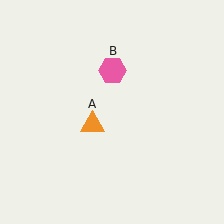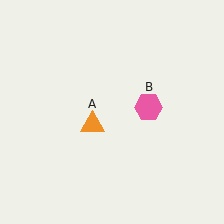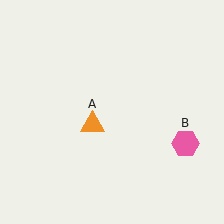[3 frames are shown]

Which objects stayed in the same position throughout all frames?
Orange triangle (object A) remained stationary.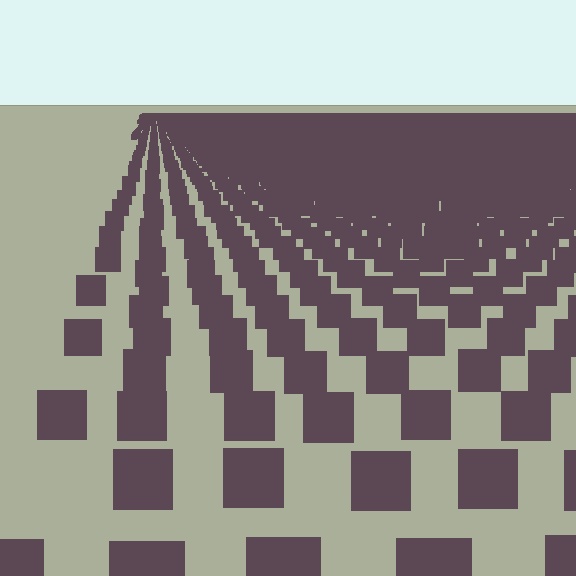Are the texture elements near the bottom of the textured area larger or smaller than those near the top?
Larger. Near the bottom, elements are closer to the viewer and appear at a bigger on-screen size.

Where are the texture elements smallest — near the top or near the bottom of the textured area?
Near the top.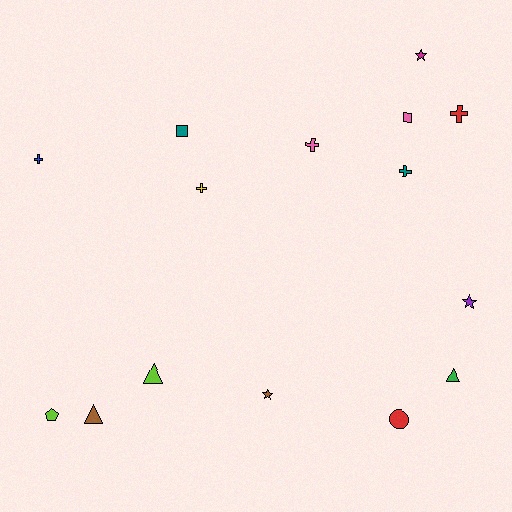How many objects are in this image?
There are 15 objects.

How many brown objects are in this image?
There are 2 brown objects.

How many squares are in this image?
There are 2 squares.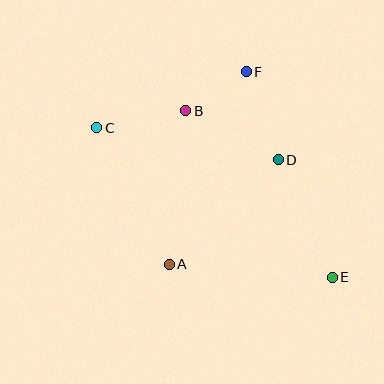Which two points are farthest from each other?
Points C and E are farthest from each other.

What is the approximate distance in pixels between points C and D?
The distance between C and D is approximately 184 pixels.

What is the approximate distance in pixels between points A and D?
The distance between A and D is approximately 151 pixels.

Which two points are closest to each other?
Points B and F are closest to each other.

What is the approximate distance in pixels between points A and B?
The distance between A and B is approximately 154 pixels.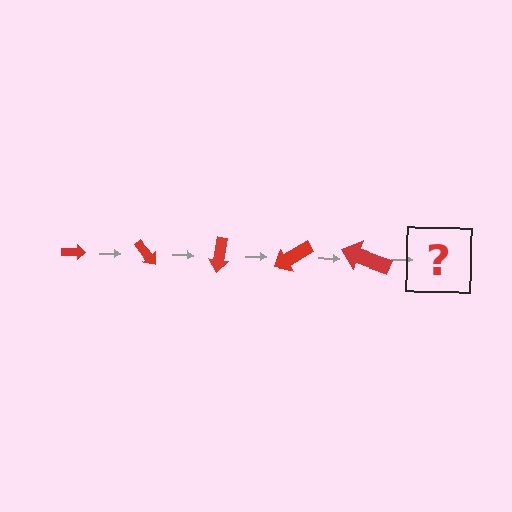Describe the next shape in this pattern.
It should be an arrow, larger than the previous one and rotated 250 degrees from the start.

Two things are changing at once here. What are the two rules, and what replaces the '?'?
The two rules are that the arrow grows larger each step and it rotates 50 degrees each step. The '?' should be an arrow, larger than the previous one and rotated 250 degrees from the start.